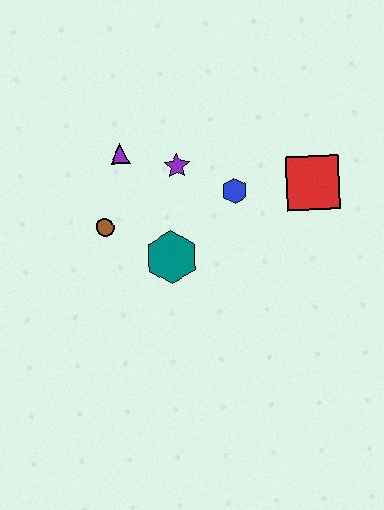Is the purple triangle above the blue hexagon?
Yes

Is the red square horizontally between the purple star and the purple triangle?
No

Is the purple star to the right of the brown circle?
Yes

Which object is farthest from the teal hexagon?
The red square is farthest from the teal hexagon.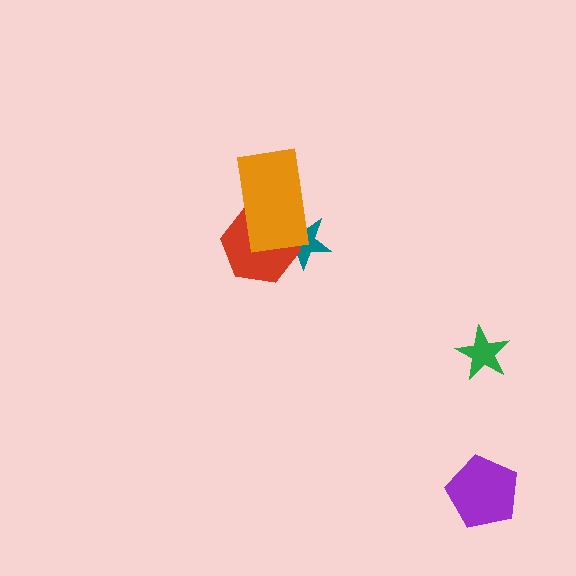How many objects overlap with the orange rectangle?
2 objects overlap with the orange rectangle.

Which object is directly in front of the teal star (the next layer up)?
The red hexagon is directly in front of the teal star.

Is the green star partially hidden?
No, no other shape covers it.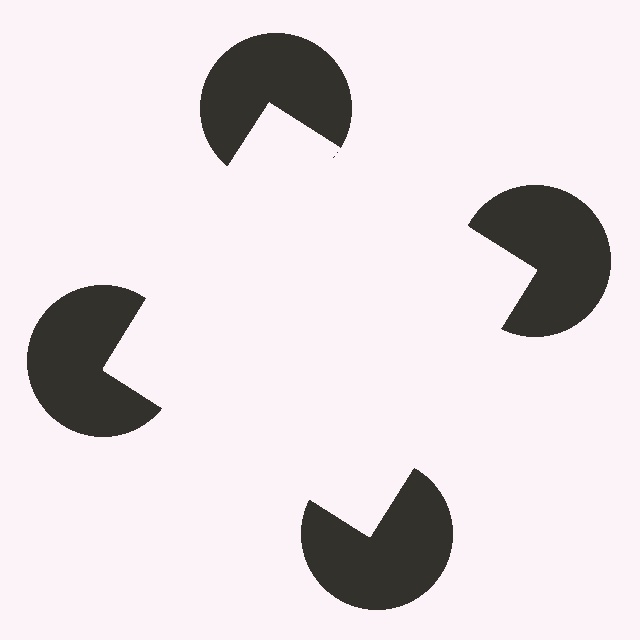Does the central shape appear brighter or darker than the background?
It typically appears slightly brighter than the background, even though no actual brightness change is drawn.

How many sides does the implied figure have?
4 sides.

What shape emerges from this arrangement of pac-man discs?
An illusory square — its edges are inferred from the aligned wedge cuts in the pac-man discs, not physically drawn.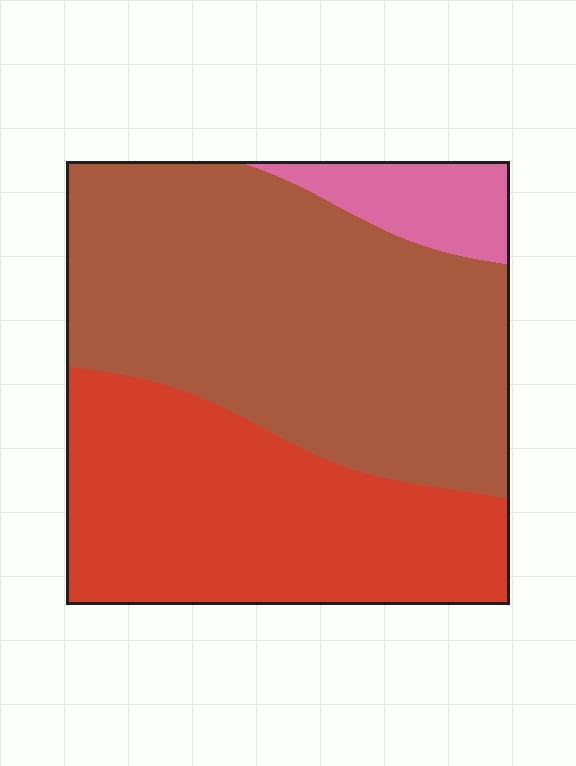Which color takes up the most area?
Brown, at roughly 55%.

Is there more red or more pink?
Red.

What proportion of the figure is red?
Red covers 38% of the figure.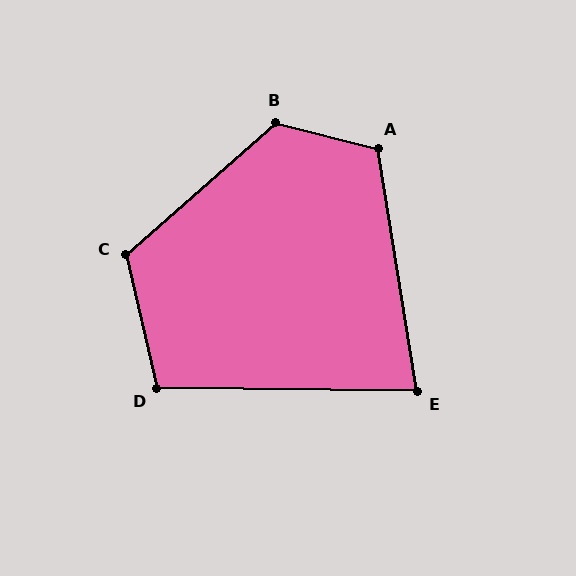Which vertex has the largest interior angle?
B, at approximately 124 degrees.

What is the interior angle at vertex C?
Approximately 118 degrees (obtuse).